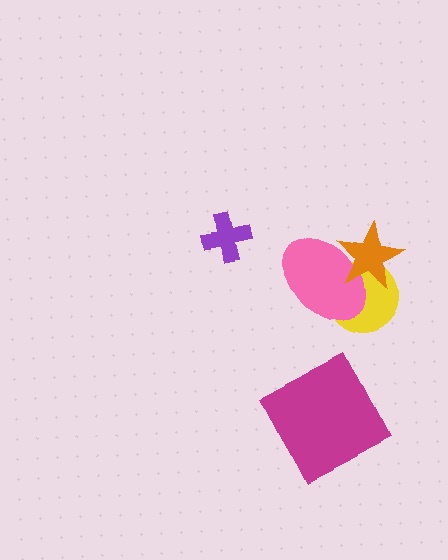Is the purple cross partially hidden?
No, no other shape covers it.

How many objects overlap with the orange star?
2 objects overlap with the orange star.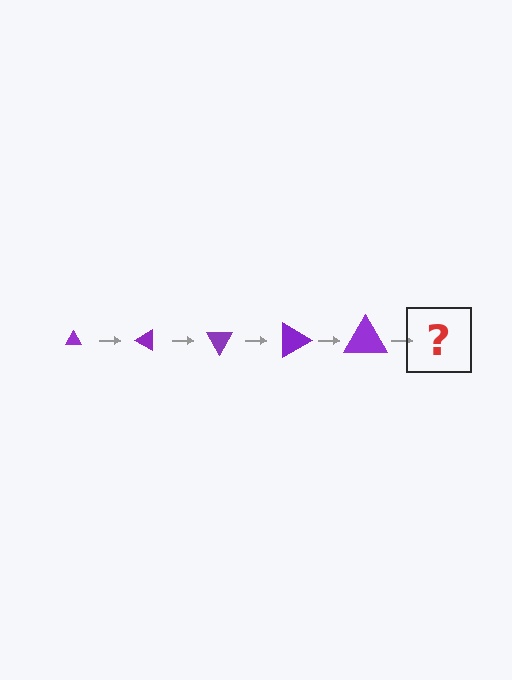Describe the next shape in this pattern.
It should be a triangle, larger than the previous one and rotated 150 degrees from the start.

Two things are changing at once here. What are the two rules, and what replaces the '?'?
The two rules are that the triangle grows larger each step and it rotates 30 degrees each step. The '?' should be a triangle, larger than the previous one and rotated 150 degrees from the start.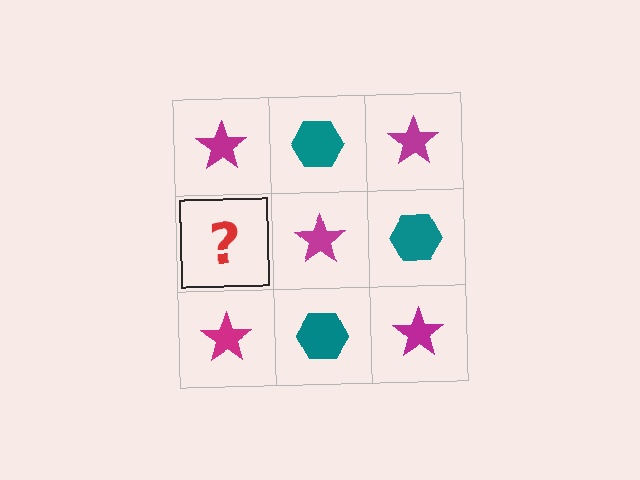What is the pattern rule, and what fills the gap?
The rule is that it alternates magenta star and teal hexagon in a checkerboard pattern. The gap should be filled with a teal hexagon.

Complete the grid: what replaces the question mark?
The question mark should be replaced with a teal hexagon.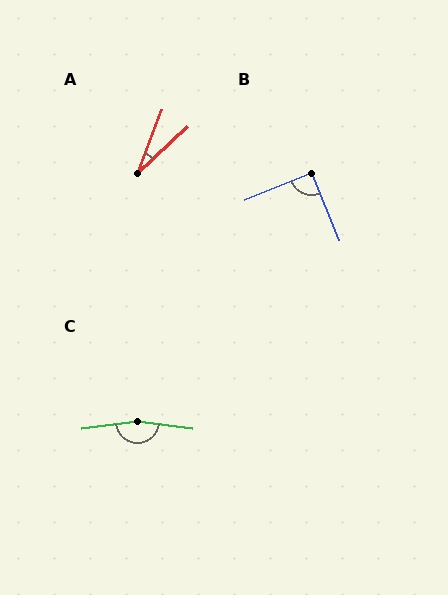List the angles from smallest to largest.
A (26°), B (91°), C (165°).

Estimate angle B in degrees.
Approximately 91 degrees.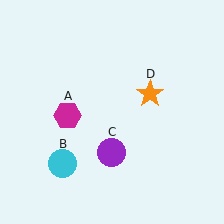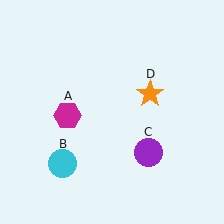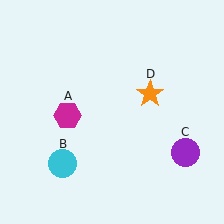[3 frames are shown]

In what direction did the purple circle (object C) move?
The purple circle (object C) moved right.